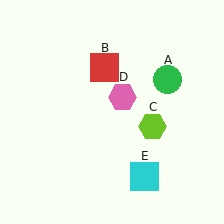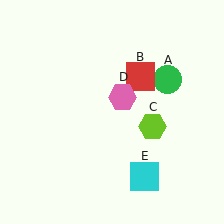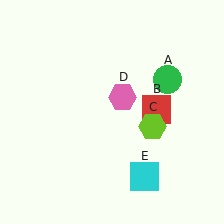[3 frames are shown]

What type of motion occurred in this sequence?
The red square (object B) rotated clockwise around the center of the scene.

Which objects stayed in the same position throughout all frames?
Green circle (object A) and lime hexagon (object C) and pink hexagon (object D) and cyan square (object E) remained stationary.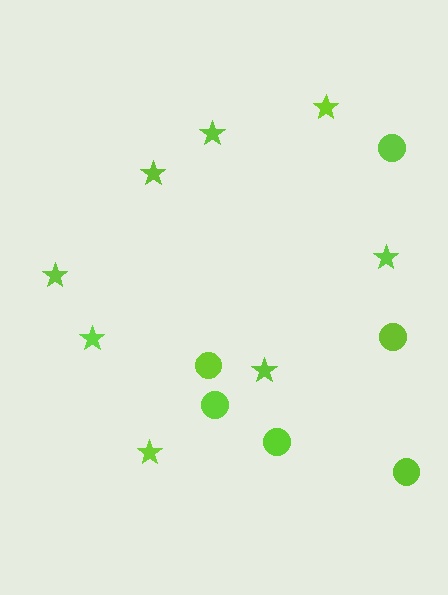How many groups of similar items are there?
There are 2 groups: one group of circles (6) and one group of stars (8).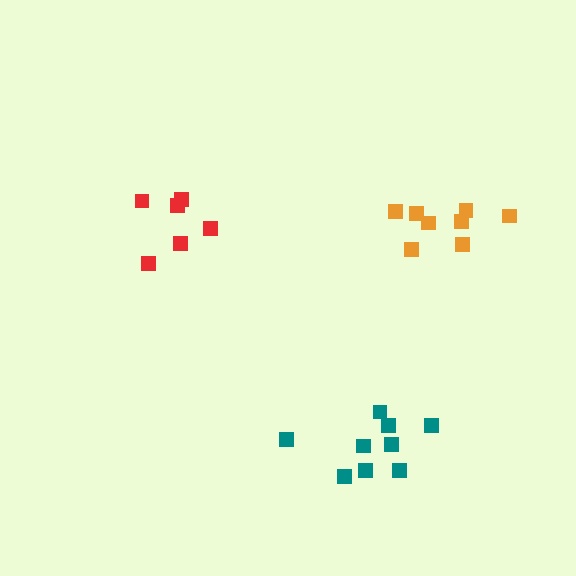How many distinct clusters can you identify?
There are 3 distinct clusters.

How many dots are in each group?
Group 1: 8 dots, Group 2: 6 dots, Group 3: 9 dots (23 total).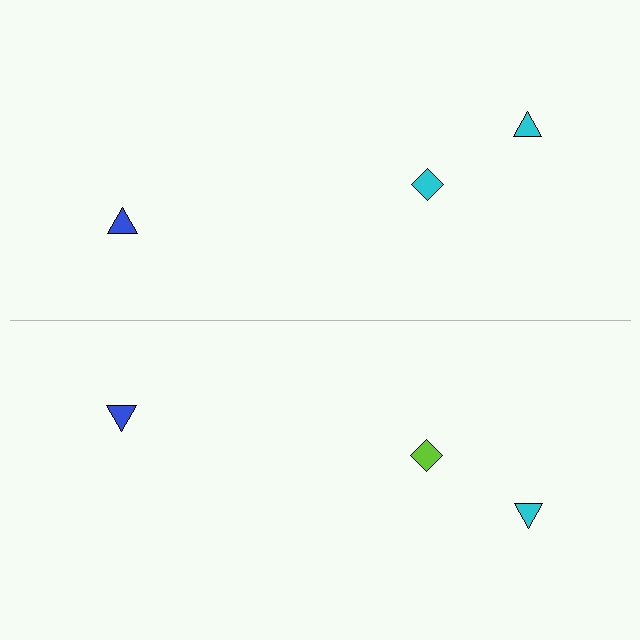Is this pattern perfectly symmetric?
No, the pattern is not perfectly symmetric. The lime diamond on the bottom side breaks the symmetry — its mirror counterpart is cyan.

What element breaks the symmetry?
The lime diamond on the bottom side breaks the symmetry — its mirror counterpart is cyan.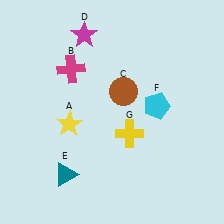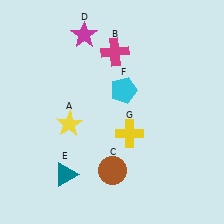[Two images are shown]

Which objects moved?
The objects that moved are: the magenta cross (B), the brown circle (C), the cyan pentagon (F).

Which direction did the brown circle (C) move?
The brown circle (C) moved down.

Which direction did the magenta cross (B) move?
The magenta cross (B) moved right.